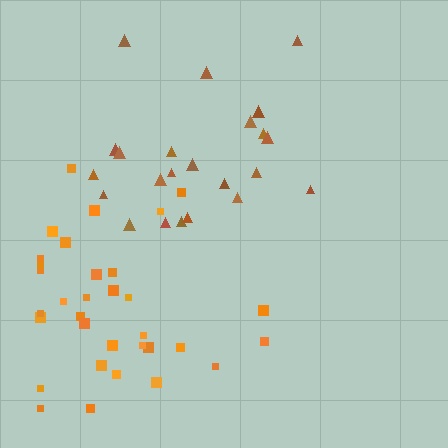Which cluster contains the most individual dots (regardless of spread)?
Orange (33).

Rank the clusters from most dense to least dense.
orange, brown.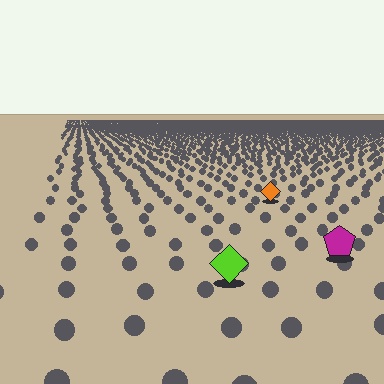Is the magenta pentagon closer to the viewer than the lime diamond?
No. The lime diamond is closer — you can tell from the texture gradient: the ground texture is coarser near it.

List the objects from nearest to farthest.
From nearest to farthest: the lime diamond, the magenta pentagon, the orange diamond.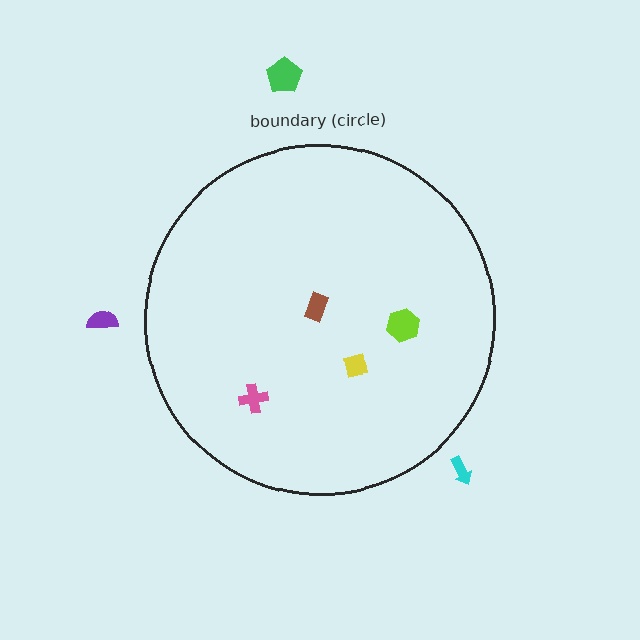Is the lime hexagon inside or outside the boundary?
Inside.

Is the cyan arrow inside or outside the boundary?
Outside.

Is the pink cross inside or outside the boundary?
Inside.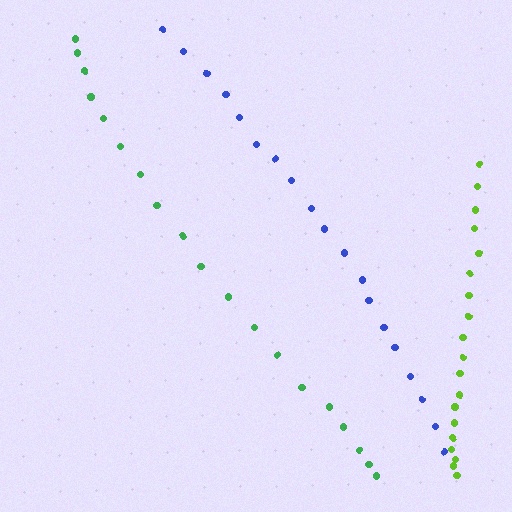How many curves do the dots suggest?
There are 3 distinct paths.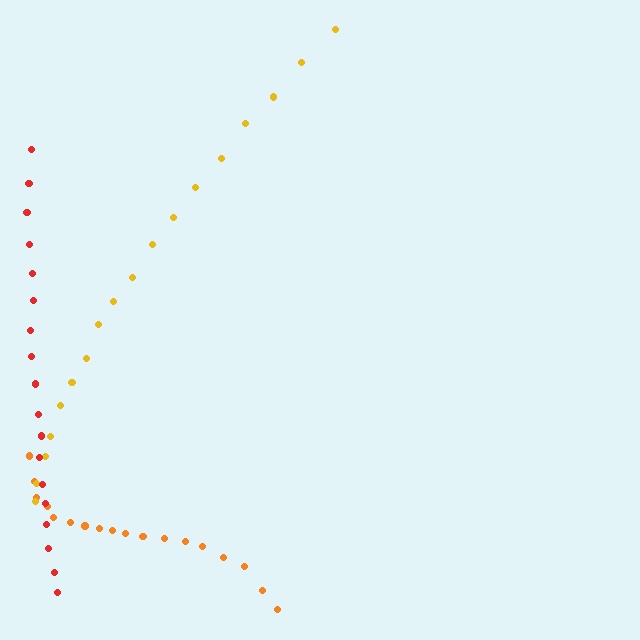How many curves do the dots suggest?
There are 3 distinct paths.